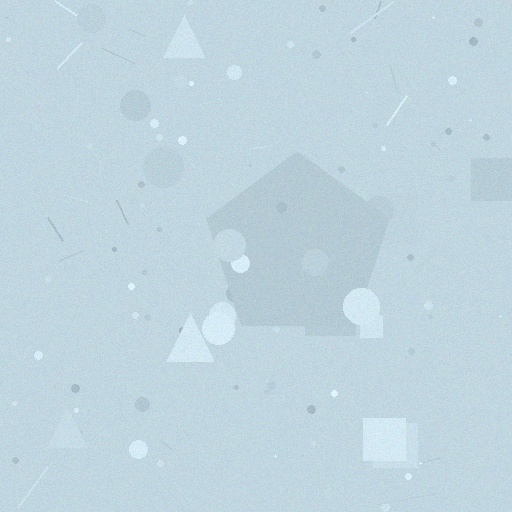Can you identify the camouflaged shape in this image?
The camouflaged shape is a pentagon.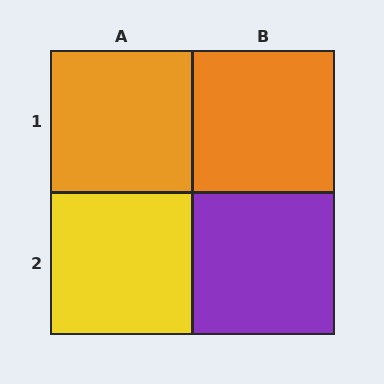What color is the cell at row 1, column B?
Orange.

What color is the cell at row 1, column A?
Orange.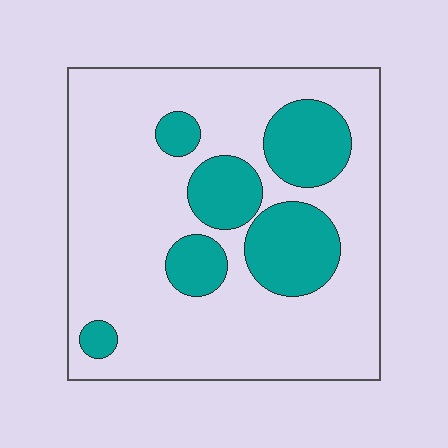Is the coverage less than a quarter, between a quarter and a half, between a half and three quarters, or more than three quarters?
Less than a quarter.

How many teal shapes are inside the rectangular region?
6.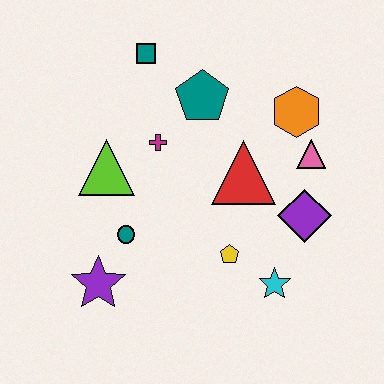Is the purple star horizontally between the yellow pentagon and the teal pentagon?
No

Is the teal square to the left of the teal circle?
No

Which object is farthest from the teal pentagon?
The purple star is farthest from the teal pentagon.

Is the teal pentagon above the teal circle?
Yes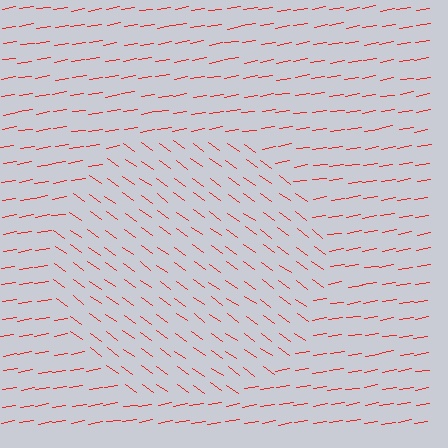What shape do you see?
I see a circle.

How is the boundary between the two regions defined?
The boundary is defined purely by a change in line orientation (approximately 45 degrees difference). All lines are the same color and thickness.